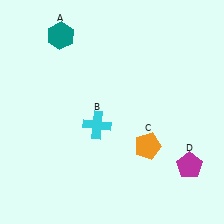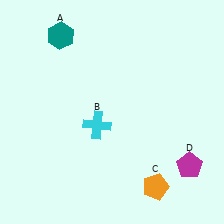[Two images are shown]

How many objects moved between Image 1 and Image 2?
1 object moved between the two images.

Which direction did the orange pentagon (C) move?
The orange pentagon (C) moved down.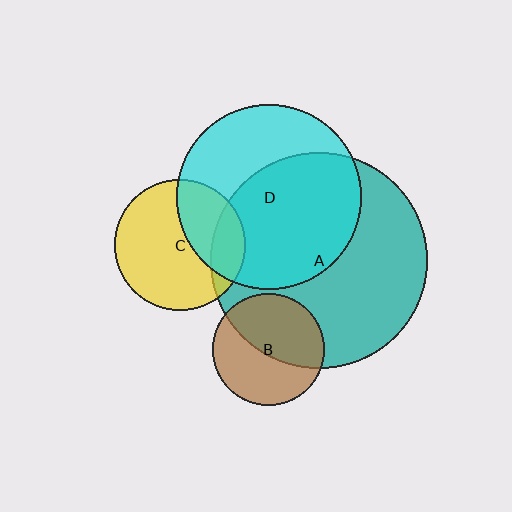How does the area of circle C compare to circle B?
Approximately 1.4 times.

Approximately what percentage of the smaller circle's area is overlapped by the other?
Approximately 60%.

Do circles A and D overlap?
Yes.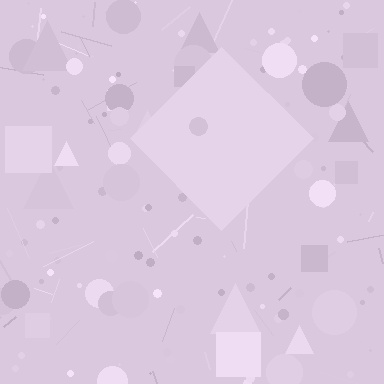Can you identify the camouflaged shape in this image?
The camouflaged shape is a diamond.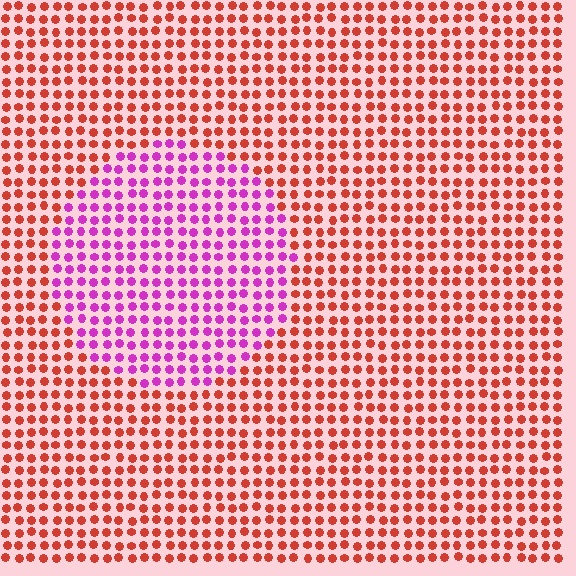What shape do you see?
I see a circle.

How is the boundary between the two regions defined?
The boundary is defined purely by a slight shift in hue (about 60 degrees). Spacing, size, and orientation are identical on both sides.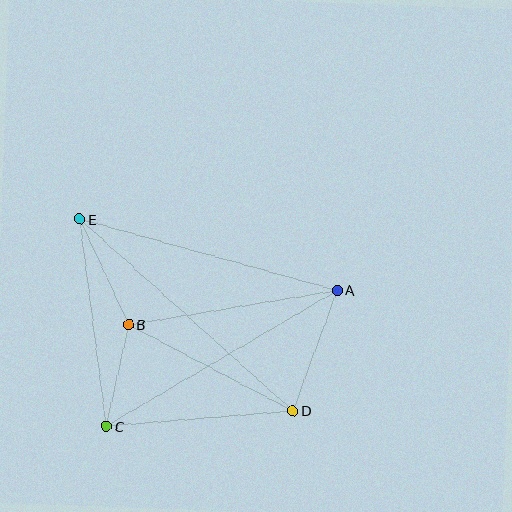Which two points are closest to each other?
Points B and C are closest to each other.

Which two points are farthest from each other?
Points D and E are farthest from each other.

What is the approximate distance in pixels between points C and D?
The distance between C and D is approximately 188 pixels.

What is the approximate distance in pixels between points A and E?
The distance between A and E is approximately 267 pixels.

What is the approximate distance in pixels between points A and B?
The distance between A and B is approximately 211 pixels.